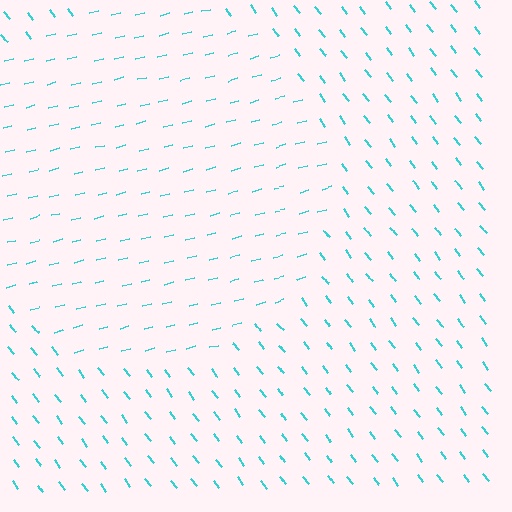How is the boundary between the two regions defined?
The boundary is defined purely by a change in line orientation (approximately 66 degrees difference). All lines are the same color and thickness.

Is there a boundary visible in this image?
Yes, there is a texture boundary formed by a change in line orientation.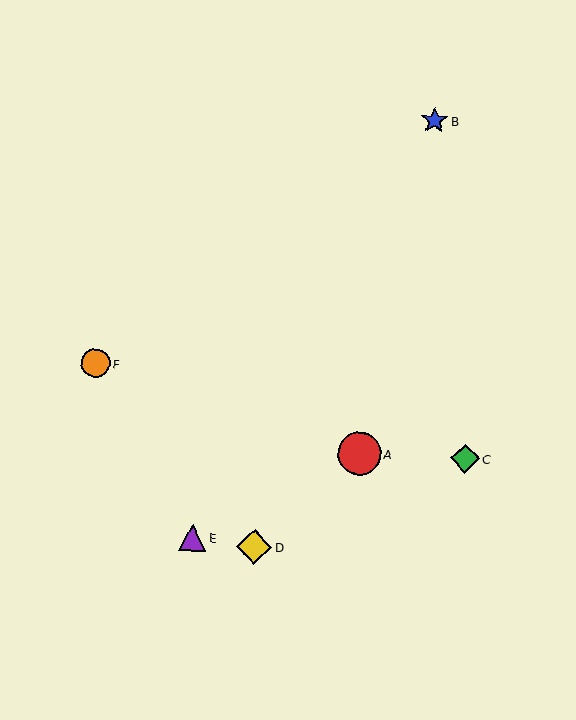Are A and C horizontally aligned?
Yes, both are at y≈453.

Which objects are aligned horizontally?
Objects A, C are aligned horizontally.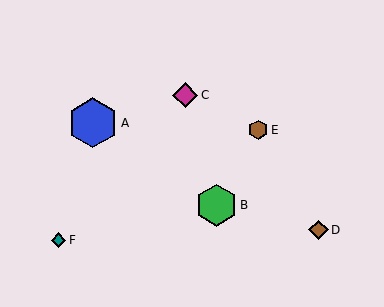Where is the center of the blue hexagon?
The center of the blue hexagon is at (93, 123).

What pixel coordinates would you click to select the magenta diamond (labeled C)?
Click at (185, 95) to select the magenta diamond C.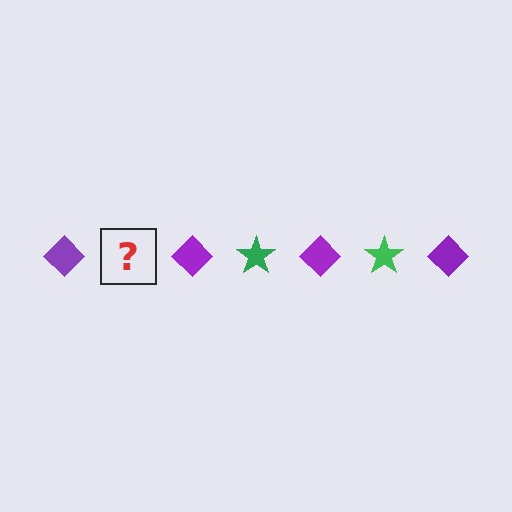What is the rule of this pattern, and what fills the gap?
The rule is that the pattern alternates between purple diamond and green star. The gap should be filled with a green star.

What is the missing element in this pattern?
The missing element is a green star.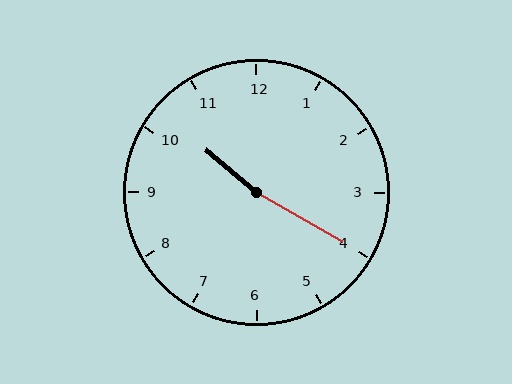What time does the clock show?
10:20.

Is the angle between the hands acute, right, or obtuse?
It is obtuse.